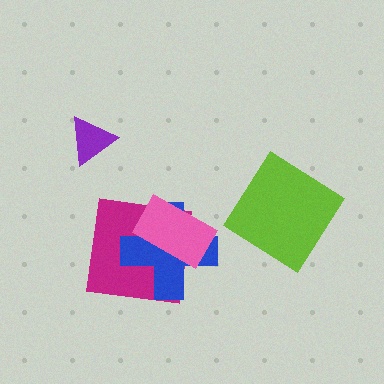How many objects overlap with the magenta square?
2 objects overlap with the magenta square.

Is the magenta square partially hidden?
Yes, it is partially covered by another shape.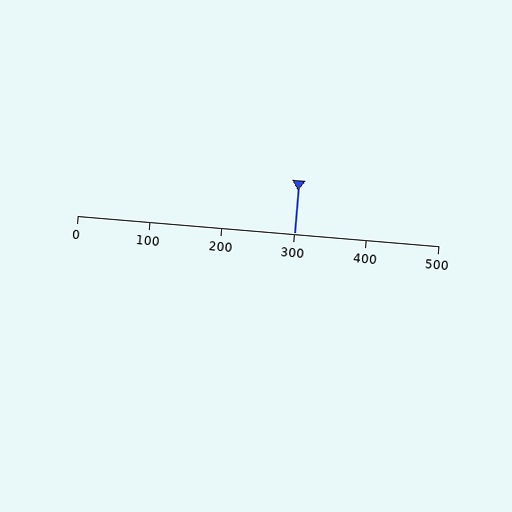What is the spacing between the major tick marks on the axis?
The major ticks are spaced 100 apart.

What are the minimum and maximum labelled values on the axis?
The axis runs from 0 to 500.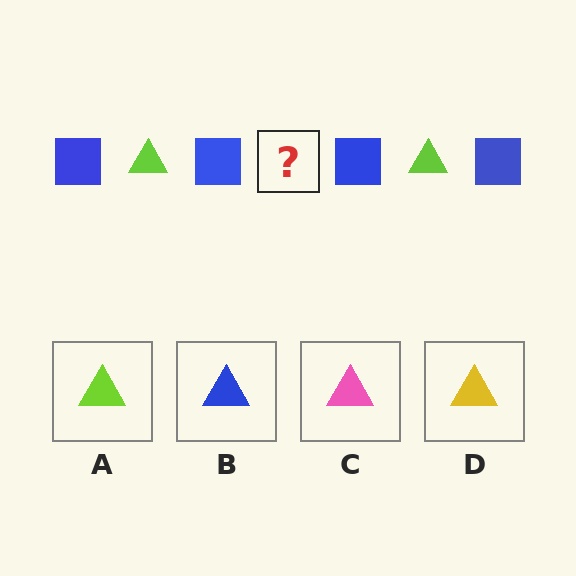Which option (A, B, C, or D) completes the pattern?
A.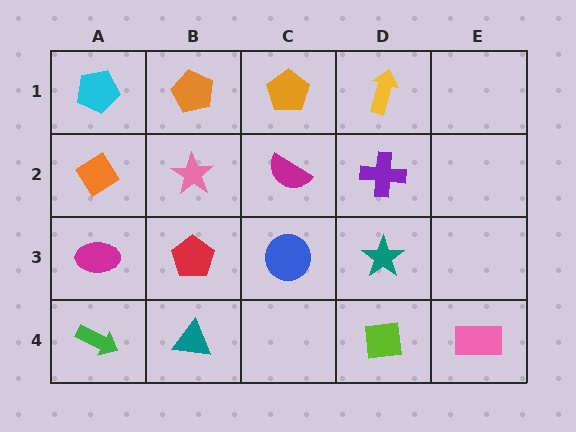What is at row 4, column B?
A teal triangle.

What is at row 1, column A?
A cyan pentagon.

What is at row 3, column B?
A red pentagon.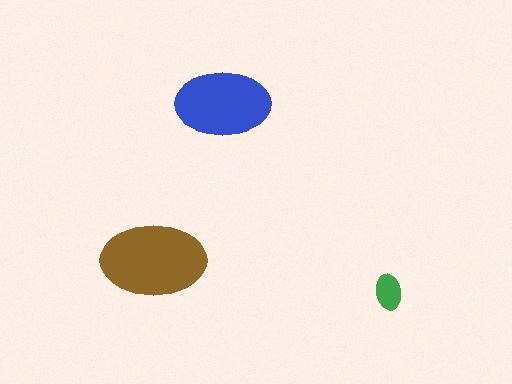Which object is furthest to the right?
The green ellipse is rightmost.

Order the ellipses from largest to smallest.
the brown one, the blue one, the green one.